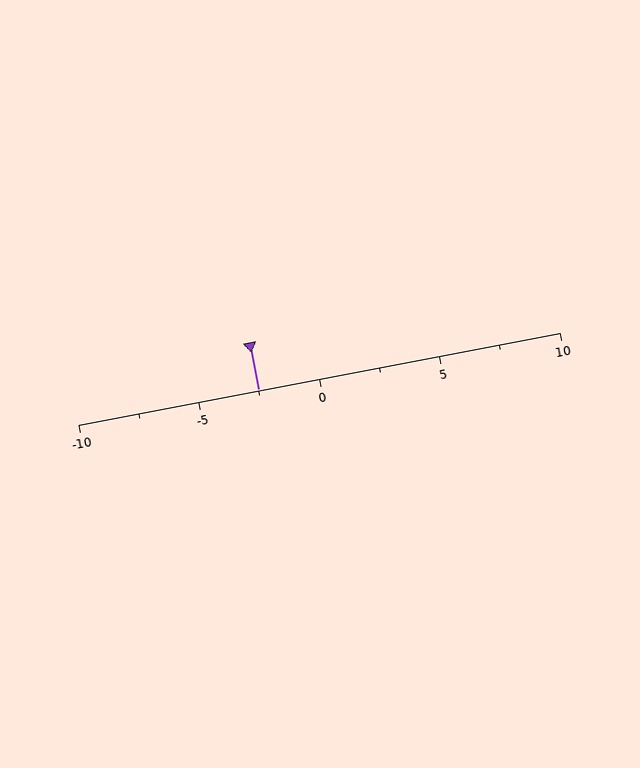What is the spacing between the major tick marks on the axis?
The major ticks are spaced 5 apart.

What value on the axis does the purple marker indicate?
The marker indicates approximately -2.5.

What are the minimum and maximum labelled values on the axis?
The axis runs from -10 to 10.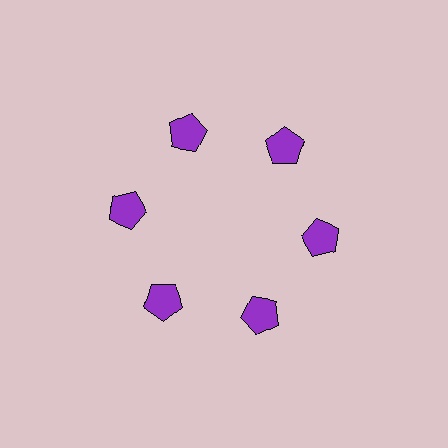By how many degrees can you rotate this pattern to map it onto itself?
The pattern maps onto itself every 60 degrees of rotation.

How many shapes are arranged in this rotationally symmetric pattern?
There are 6 shapes, arranged in 6 groups of 1.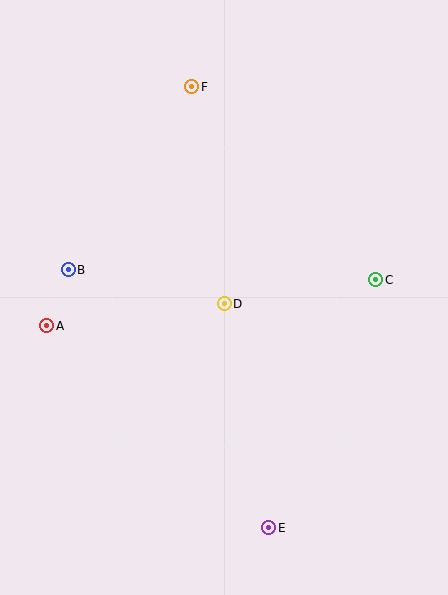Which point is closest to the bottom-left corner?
Point A is closest to the bottom-left corner.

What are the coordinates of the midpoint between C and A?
The midpoint between C and A is at (211, 303).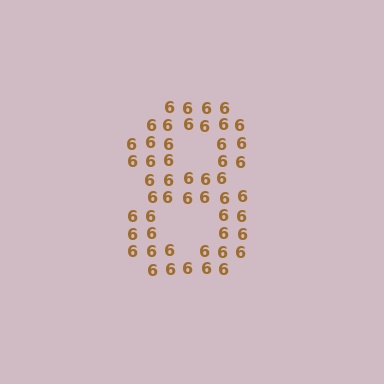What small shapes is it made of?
It is made of small digit 6's.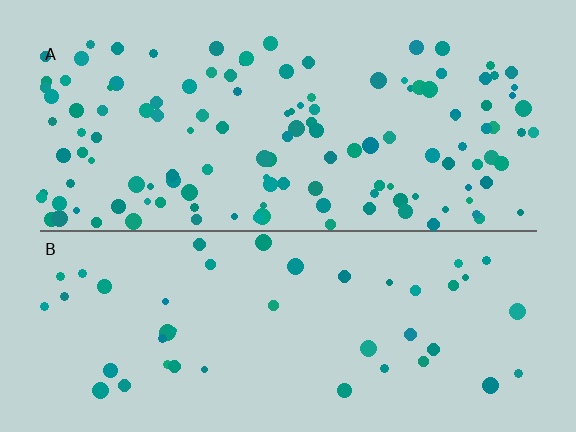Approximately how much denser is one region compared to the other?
Approximately 2.9× — region A over region B.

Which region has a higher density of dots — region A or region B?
A (the top).